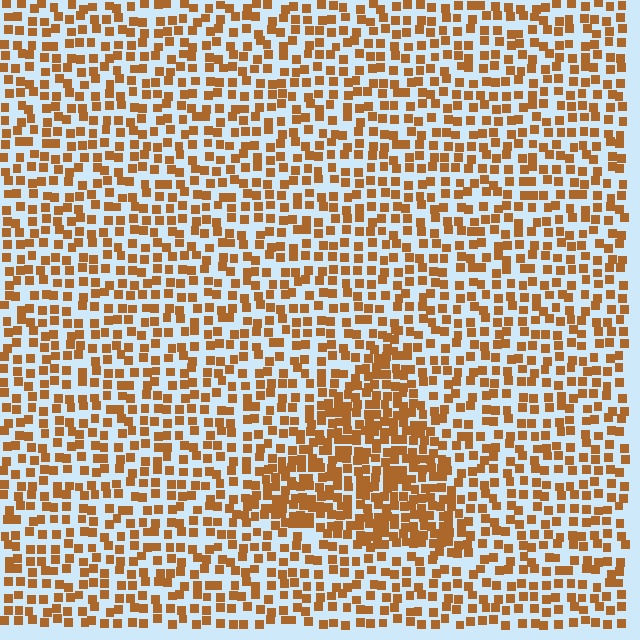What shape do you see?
I see a triangle.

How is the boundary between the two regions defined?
The boundary is defined by a change in element density (approximately 1.8x ratio). All elements are the same color, size, and shape.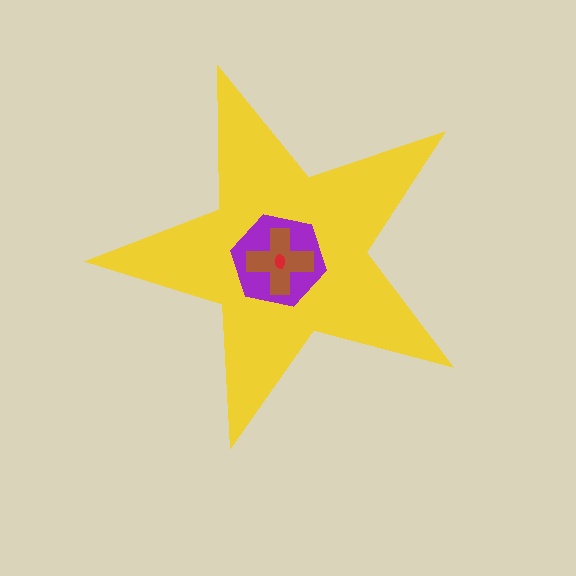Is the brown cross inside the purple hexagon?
Yes.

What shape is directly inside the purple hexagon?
The brown cross.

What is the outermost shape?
The yellow star.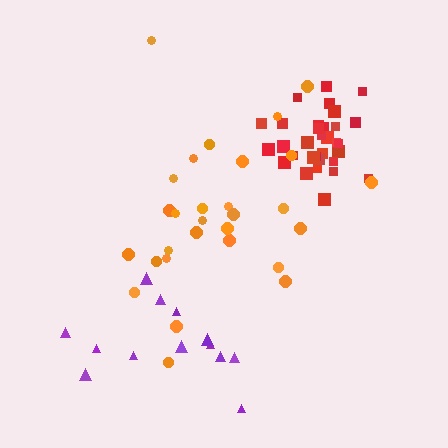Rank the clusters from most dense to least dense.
red, orange, purple.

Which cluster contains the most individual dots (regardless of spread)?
Red (32).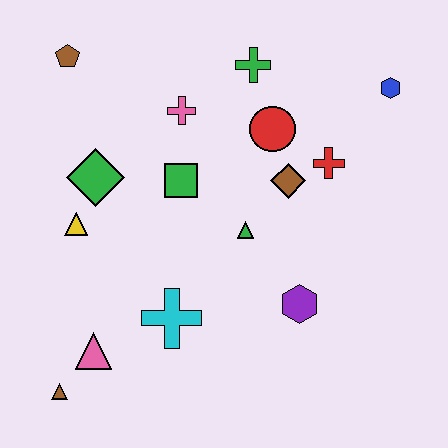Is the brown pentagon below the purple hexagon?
No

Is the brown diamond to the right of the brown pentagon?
Yes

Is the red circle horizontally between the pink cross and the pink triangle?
No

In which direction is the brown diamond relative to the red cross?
The brown diamond is to the left of the red cross.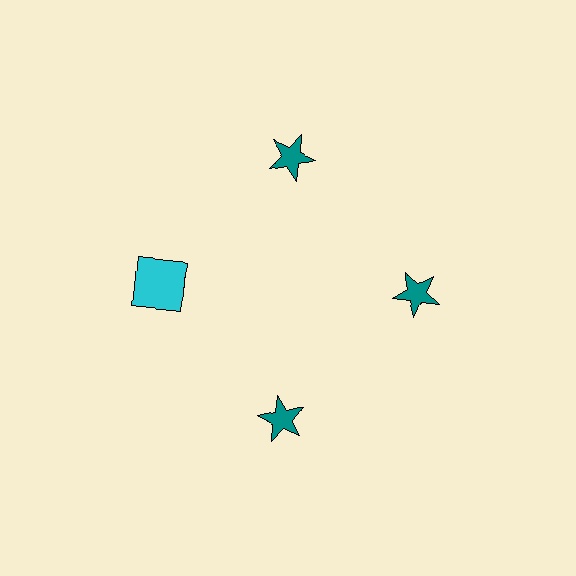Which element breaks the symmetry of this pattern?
The cyan square at roughly the 9 o'clock position breaks the symmetry. All other shapes are teal stars.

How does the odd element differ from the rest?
It differs in both color (cyan instead of teal) and shape (square instead of star).